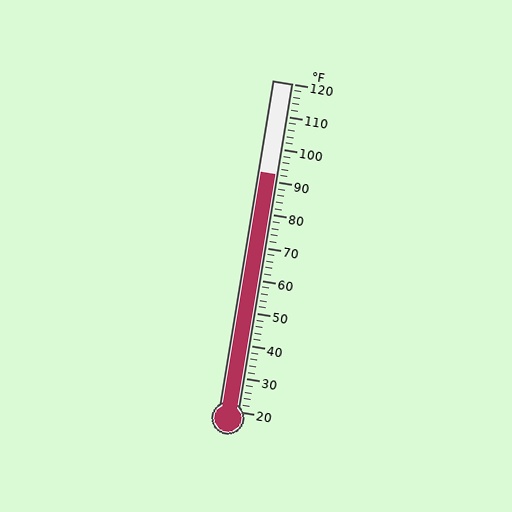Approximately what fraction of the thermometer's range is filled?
The thermometer is filled to approximately 70% of its range.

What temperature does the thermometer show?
The thermometer shows approximately 92°F.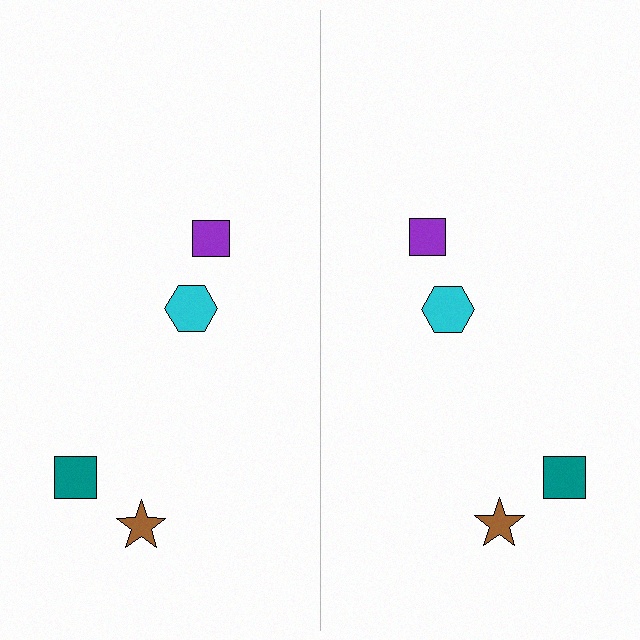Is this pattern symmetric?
Yes, this pattern has bilateral (reflection) symmetry.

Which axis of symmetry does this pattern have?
The pattern has a vertical axis of symmetry running through the center of the image.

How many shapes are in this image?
There are 8 shapes in this image.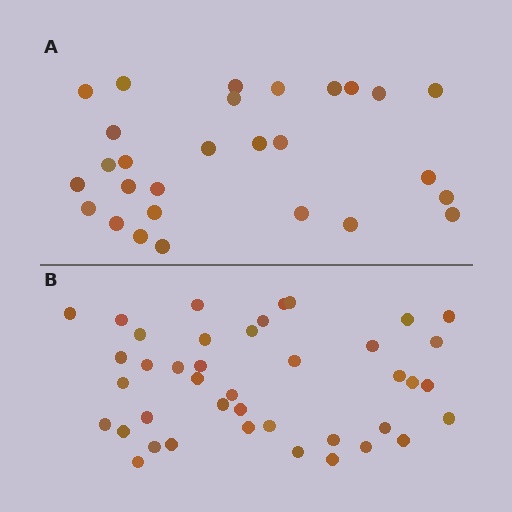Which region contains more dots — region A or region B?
Region B (the bottom region) has more dots.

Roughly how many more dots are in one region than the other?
Region B has approximately 15 more dots than region A.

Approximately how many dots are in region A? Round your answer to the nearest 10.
About 30 dots. (The exact count is 28, which rounds to 30.)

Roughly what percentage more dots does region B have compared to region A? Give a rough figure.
About 45% more.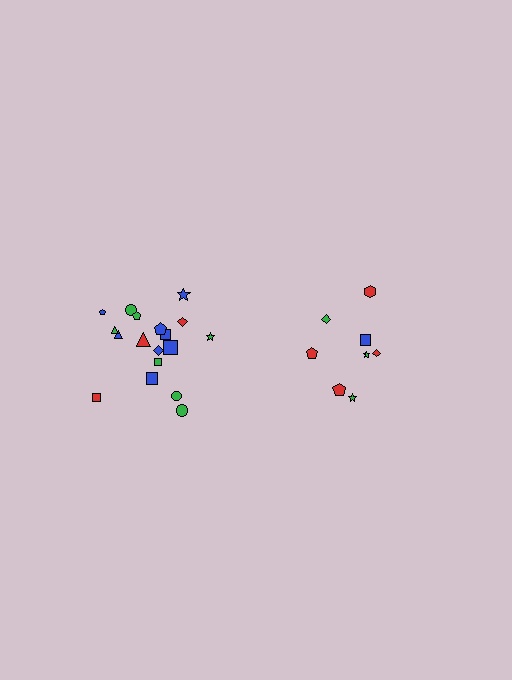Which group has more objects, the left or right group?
The left group.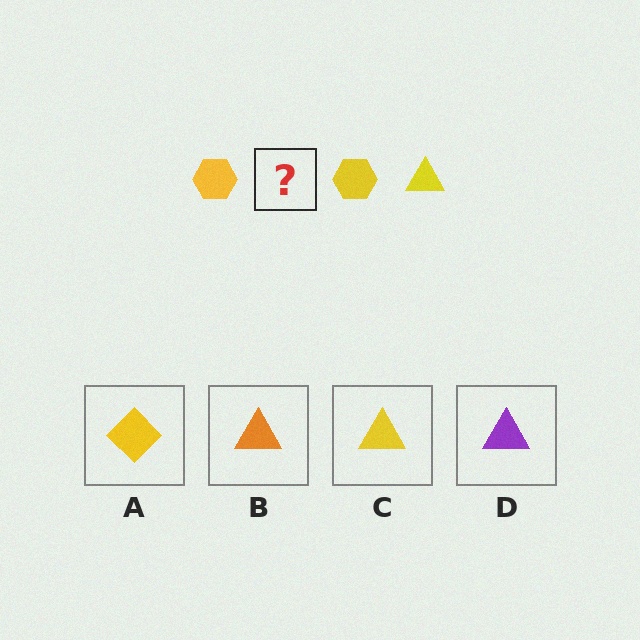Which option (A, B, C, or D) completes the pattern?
C.